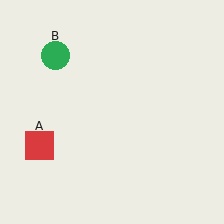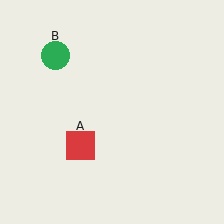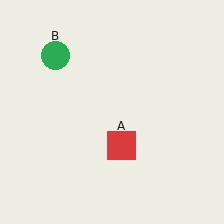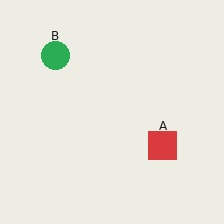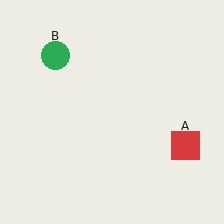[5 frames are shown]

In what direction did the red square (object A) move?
The red square (object A) moved right.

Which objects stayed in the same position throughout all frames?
Green circle (object B) remained stationary.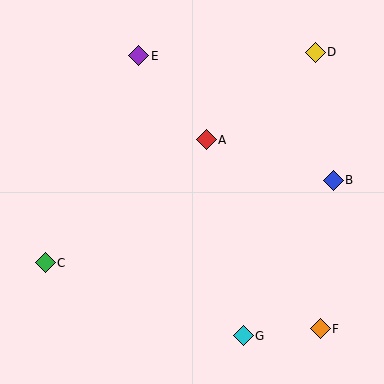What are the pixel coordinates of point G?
Point G is at (243, 336).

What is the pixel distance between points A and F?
The distance between A and F is 220 pixels.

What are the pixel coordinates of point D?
Point D is at (315, 52).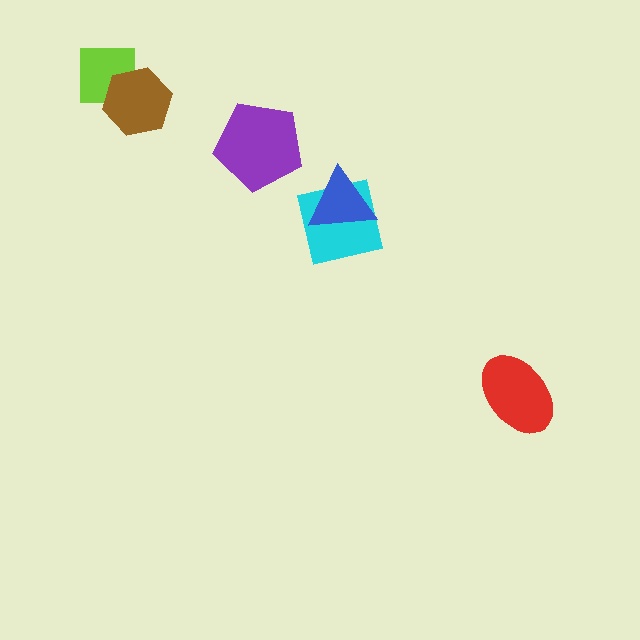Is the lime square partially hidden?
Yes, it is partially covered by another shape.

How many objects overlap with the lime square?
1 object overlaps with the lime square.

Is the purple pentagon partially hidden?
No, no other shape covers it.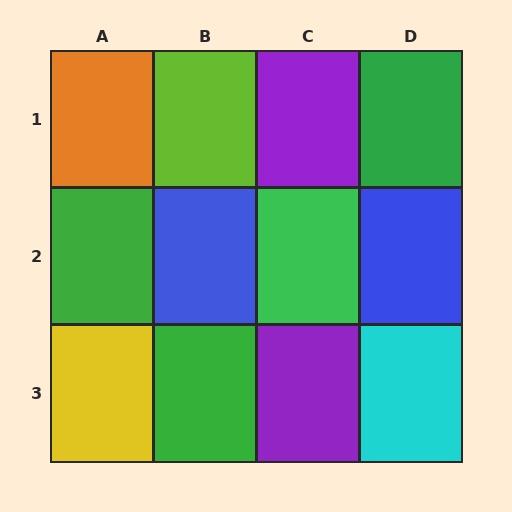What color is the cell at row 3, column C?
Purple.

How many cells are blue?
2 cells are blue.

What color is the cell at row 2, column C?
Green.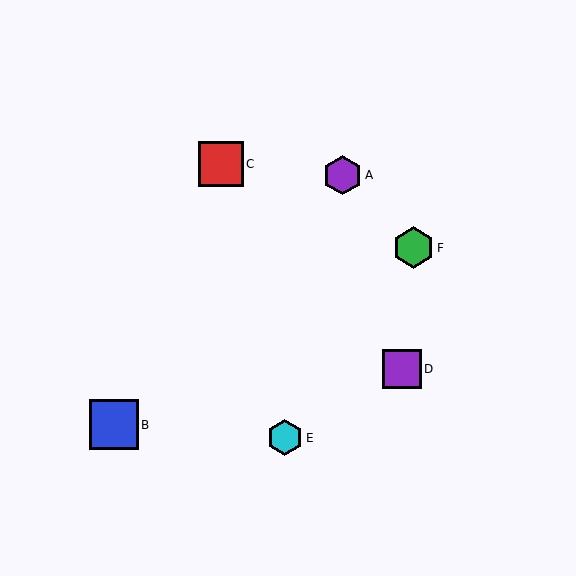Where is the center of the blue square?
The center of the blue square is at (114, 425).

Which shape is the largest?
The blue square (labeled B) is the largest.